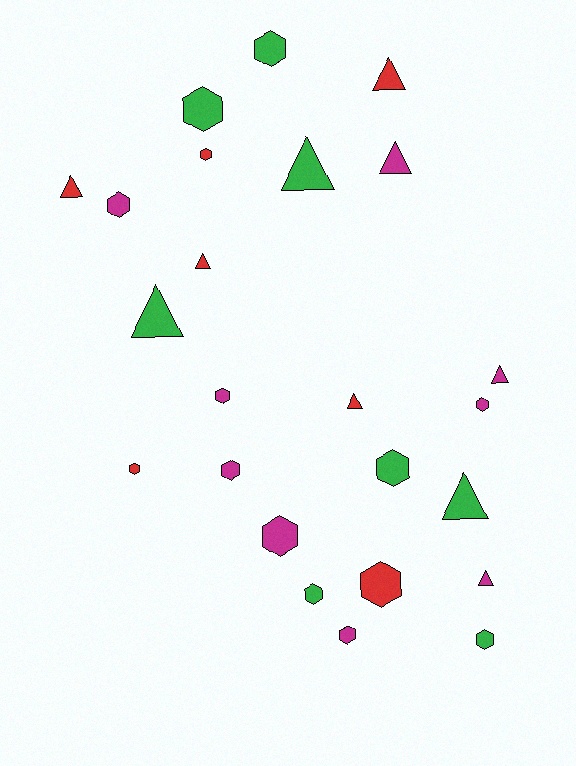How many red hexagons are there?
There are 3 red hexagons.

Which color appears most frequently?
Magenta, with 9 objects.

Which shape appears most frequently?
Hexagon, with 14 objects.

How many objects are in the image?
There are 24 objects.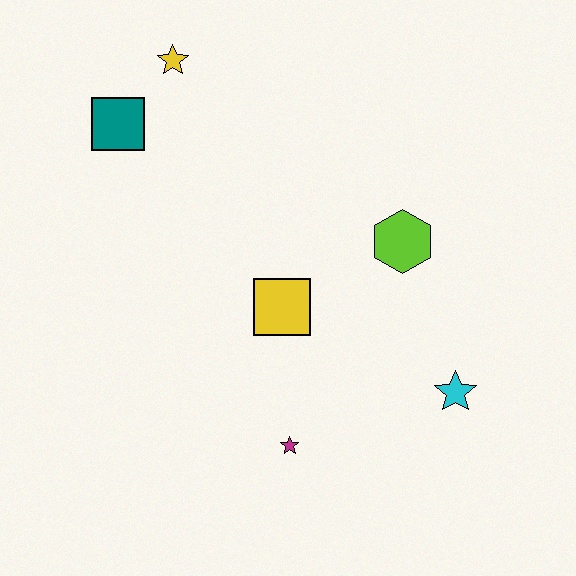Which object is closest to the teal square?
The yellow star is closest to the teal square.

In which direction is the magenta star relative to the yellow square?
The magenta star is below the yellow square.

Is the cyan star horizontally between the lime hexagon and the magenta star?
No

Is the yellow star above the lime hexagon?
Yes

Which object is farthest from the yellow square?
The yellow star is farthest from the yellow square.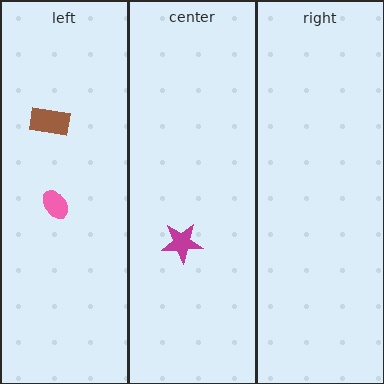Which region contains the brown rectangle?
The left region.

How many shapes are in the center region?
1.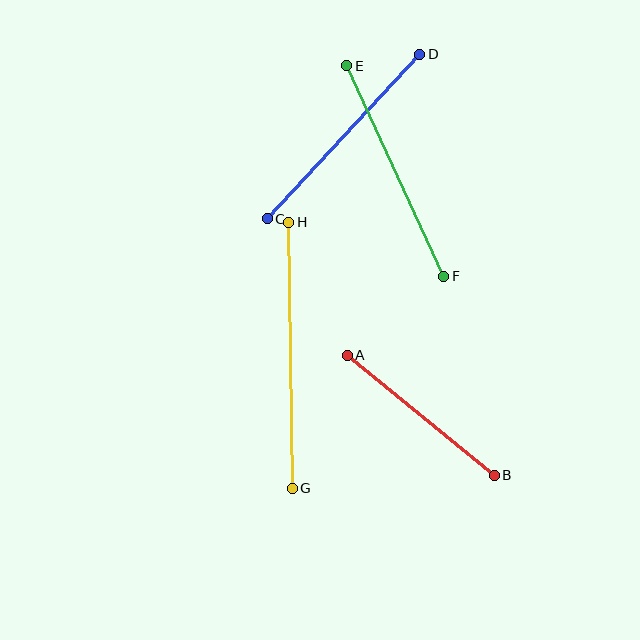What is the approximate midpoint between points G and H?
The midpoint is at approximately (291, 355) pixels.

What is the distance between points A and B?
The distance is approximately 190 pixels.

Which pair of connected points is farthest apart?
Points G and H are farthest apart.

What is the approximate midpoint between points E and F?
The midpoint is at approximately (395, 171) pixels.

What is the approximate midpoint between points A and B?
The midpoint is at approximately (421, 415) pixels.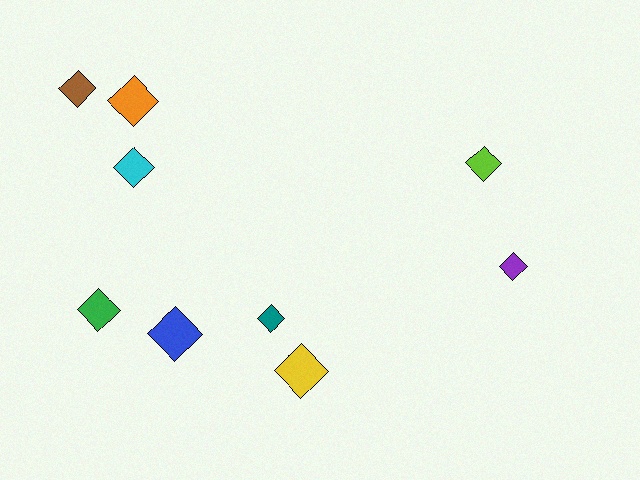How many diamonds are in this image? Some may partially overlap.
There are 9 diamonds.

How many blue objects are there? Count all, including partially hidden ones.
There is 1 blue object.